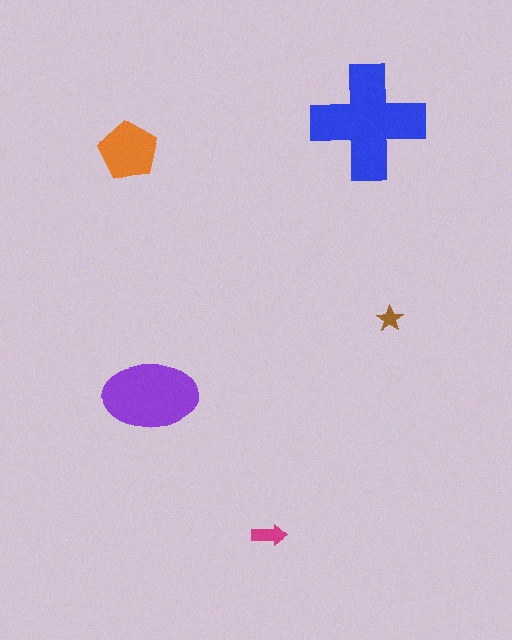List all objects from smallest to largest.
The brown star, the magenta arrow, the orange pentagon, the purple ellipse, the blue cross.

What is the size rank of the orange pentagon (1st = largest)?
3rd.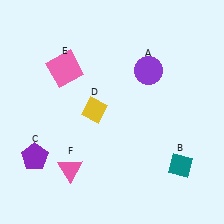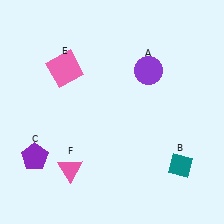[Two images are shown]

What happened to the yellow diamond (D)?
The yellow diamond (D) was removed in Image 2. It was in the top-left area of Image 1.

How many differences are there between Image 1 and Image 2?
There is 1 difference between the two images.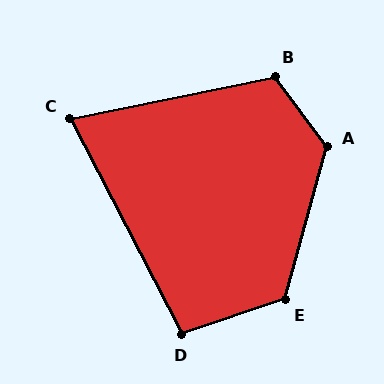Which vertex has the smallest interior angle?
C, at approximately 74 degrees.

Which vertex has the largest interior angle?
A, at approximately 128 degrees.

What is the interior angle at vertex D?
Approximately 99 degrees (obtuse).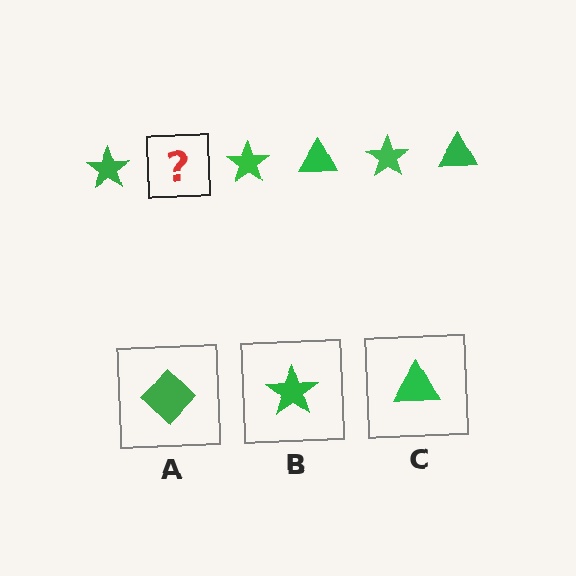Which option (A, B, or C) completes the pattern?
C.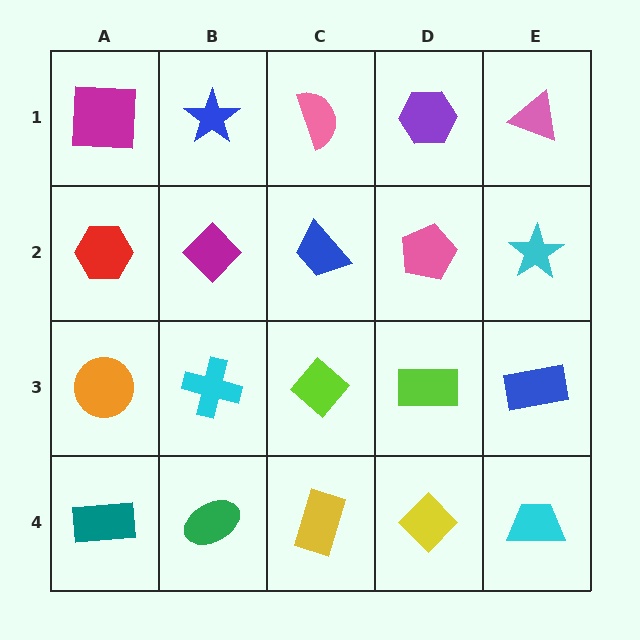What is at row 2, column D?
A pink pentagon.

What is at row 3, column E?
A blue rectangle.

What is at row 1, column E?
A pink triangle.